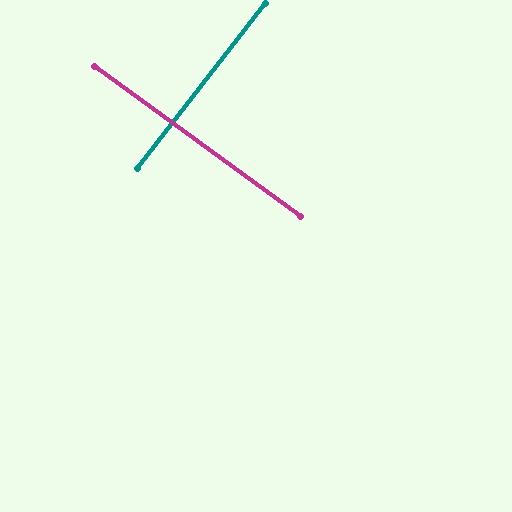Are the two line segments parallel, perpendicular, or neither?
Perpendicular — they meet at approximately 88°.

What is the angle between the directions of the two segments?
Approximately 88 degrees.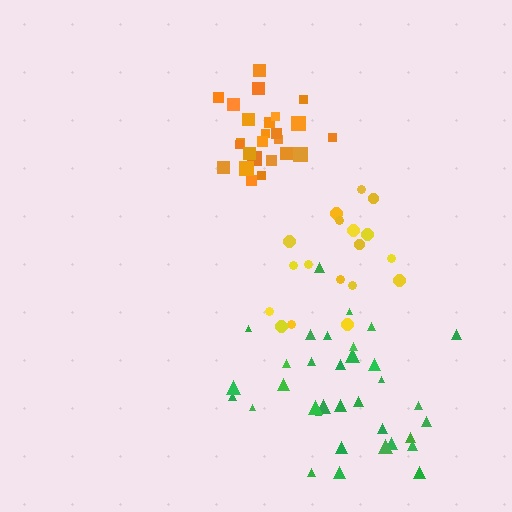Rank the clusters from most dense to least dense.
orange, green, yellow.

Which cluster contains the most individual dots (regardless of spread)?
Green (34).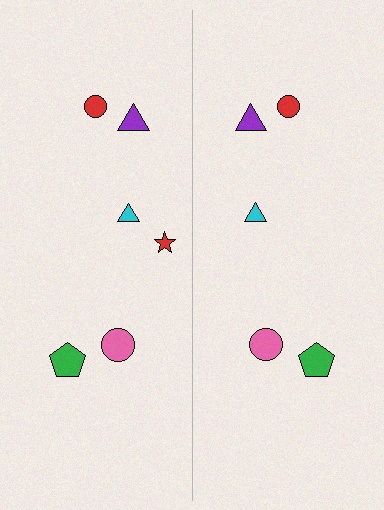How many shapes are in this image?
There are 11 shapes in this image.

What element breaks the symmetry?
A red star is missing from the right side.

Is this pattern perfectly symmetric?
No, the pattern is not perfectly symmetric. A red star is missing from the right side.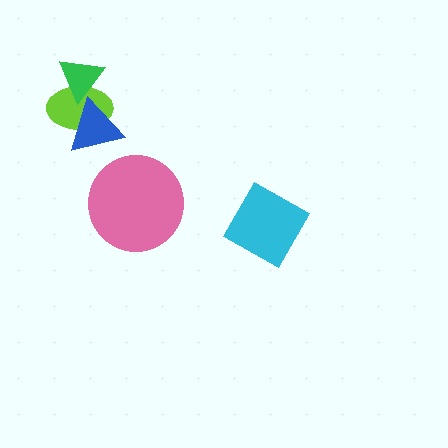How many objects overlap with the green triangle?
2 objects overlap with the green triangle.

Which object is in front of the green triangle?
The blue triangle is in front of the green triangle.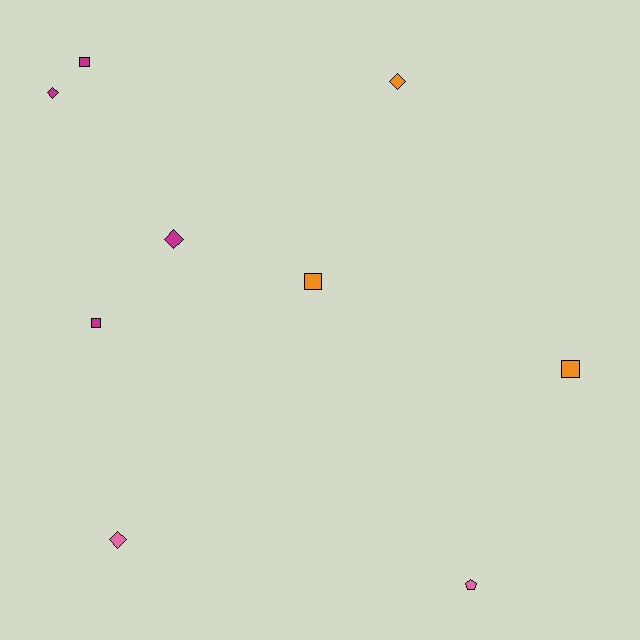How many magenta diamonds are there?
There are 2 magenta diamonds.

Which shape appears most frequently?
Square, with 4 objects.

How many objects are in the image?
There are 9 objects.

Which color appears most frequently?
Magenta, with 4 objects.